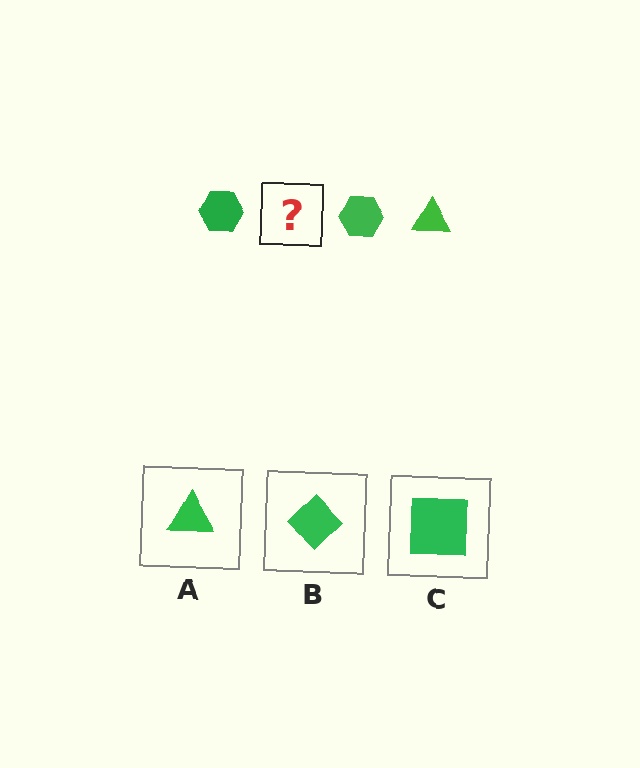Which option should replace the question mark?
Option A.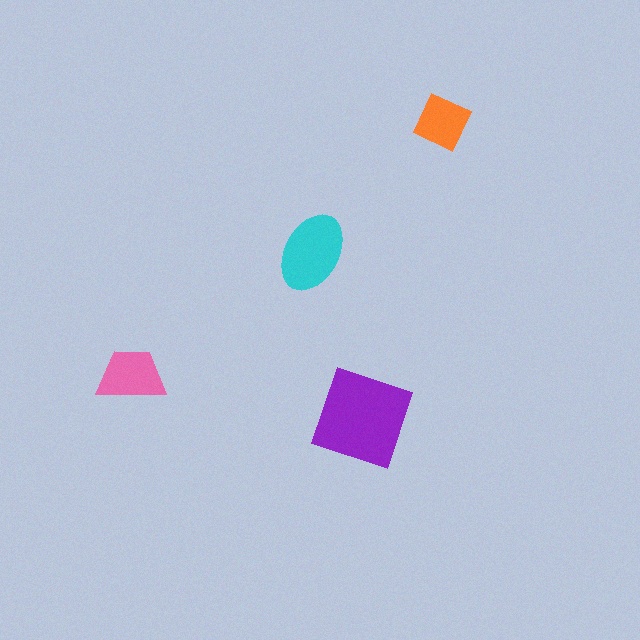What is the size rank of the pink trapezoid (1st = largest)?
3rd.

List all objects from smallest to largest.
The orange diamond, the pink trapezoid, the cyan ellipse, the purple square.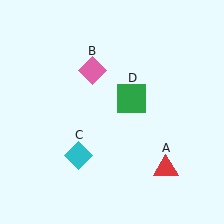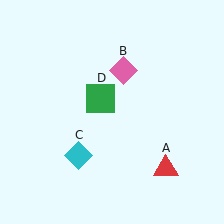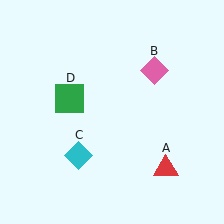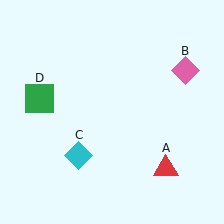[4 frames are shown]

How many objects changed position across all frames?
2 objects changed position: pink diamond (object B), green square (object D).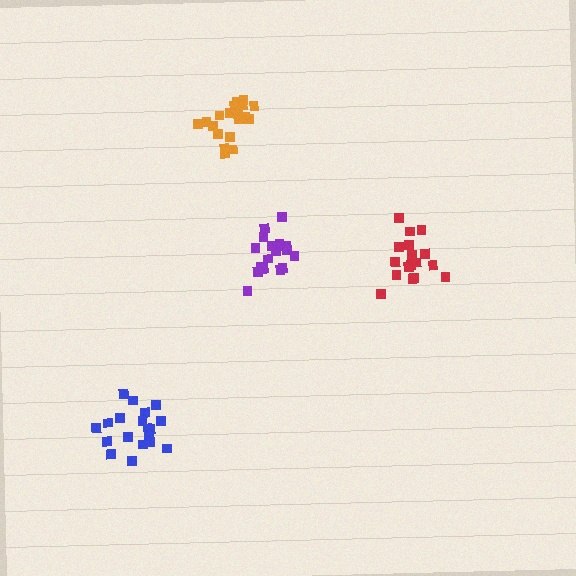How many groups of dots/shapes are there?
There are 4 groups.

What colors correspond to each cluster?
The clusters are colored: blue, red, orange, purple.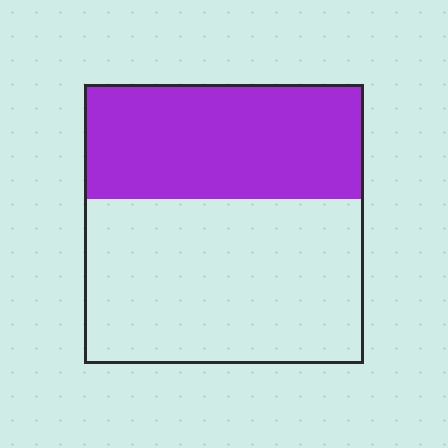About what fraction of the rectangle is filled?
About two fifths (2/5).